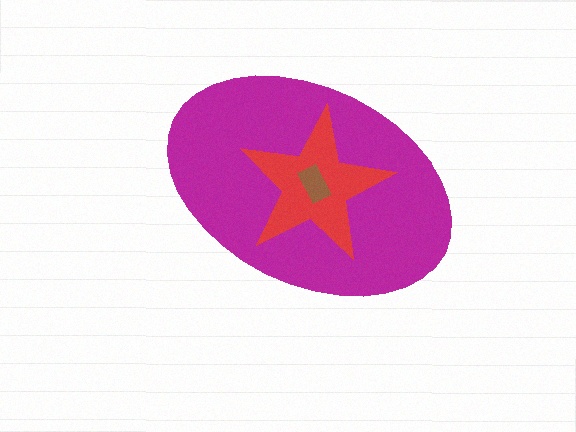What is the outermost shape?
The magenta ellipse.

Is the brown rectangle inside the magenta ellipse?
Yes.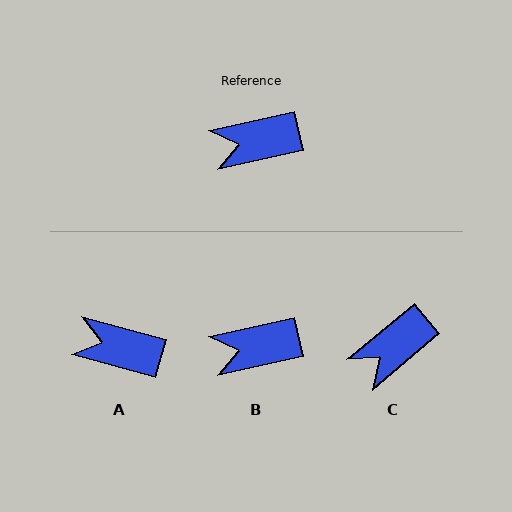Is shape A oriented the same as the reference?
No, it is off by about 28 degrees.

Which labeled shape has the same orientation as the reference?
B.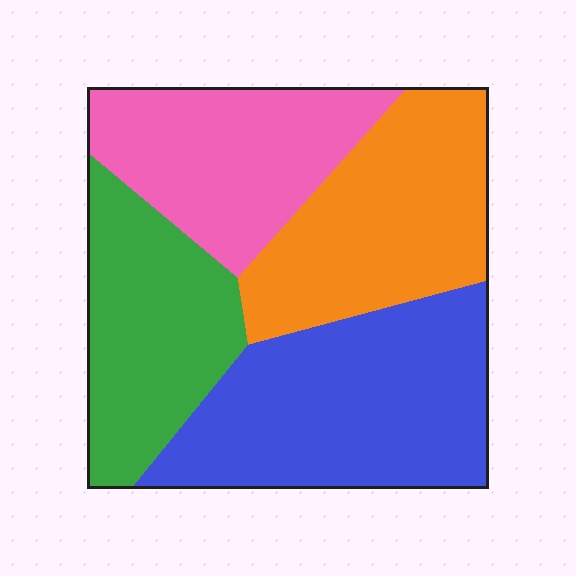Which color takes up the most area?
Blue, at roughly 30%.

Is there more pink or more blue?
Blue.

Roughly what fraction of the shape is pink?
Pink takes up less than a quarter of the shape.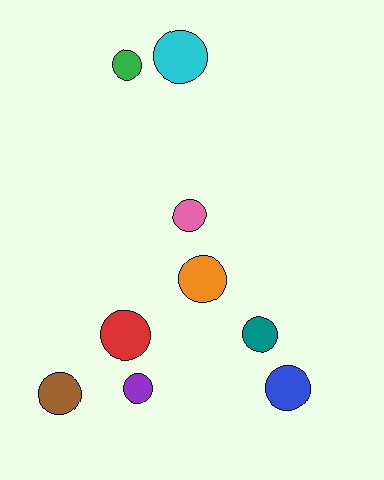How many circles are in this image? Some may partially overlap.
There are 9 circles.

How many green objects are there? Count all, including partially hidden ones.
There is 1 green object.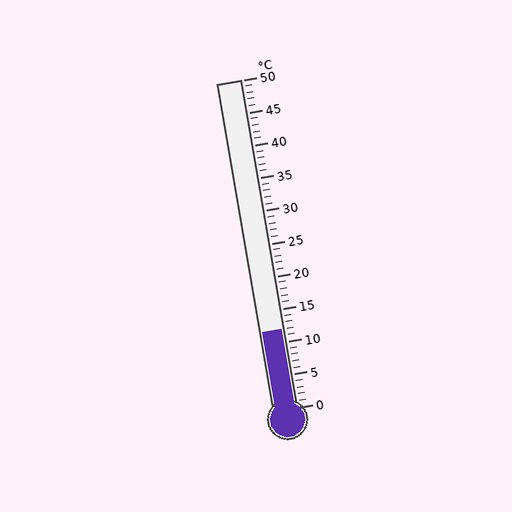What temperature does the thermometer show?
The thermometer shows approximately 12°C.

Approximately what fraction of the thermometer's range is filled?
The thermometer is filled to approximately 25% of its range.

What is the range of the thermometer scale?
The thermometer scale ranges from 0°C to 50°C.